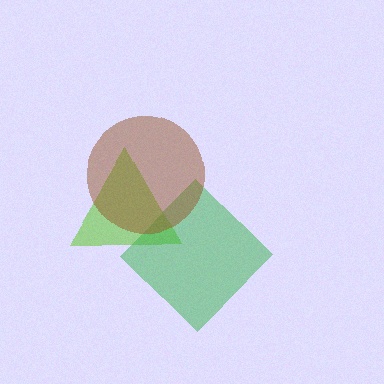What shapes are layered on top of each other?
The layered shapes are: a lime triangle, a green diamond, a brown circle.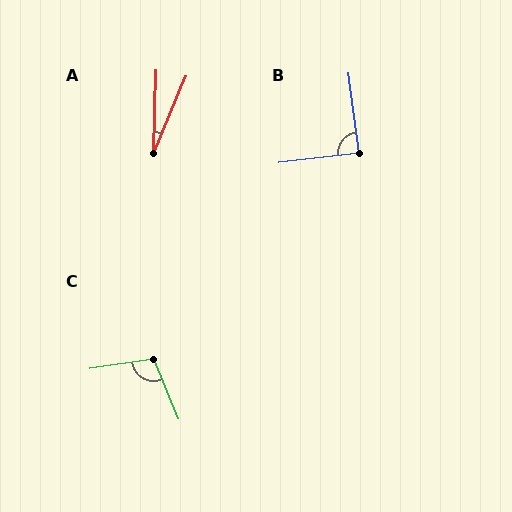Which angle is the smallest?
A, at approximately 21 degrees.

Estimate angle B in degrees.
Approximately 90 degrees.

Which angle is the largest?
C, at approximately 103 degrees.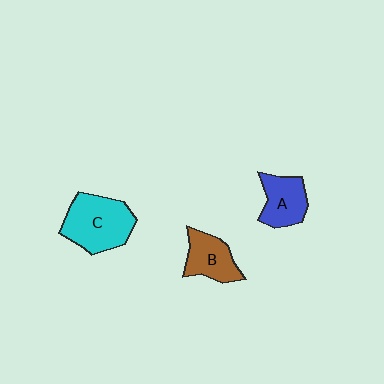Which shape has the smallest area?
Shape B (brown).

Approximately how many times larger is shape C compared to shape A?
Approximately 1.5 times.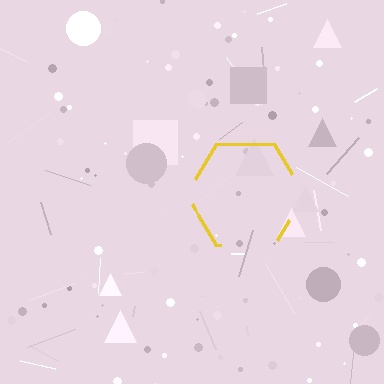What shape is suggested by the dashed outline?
The dashed outline suggests a hexagon.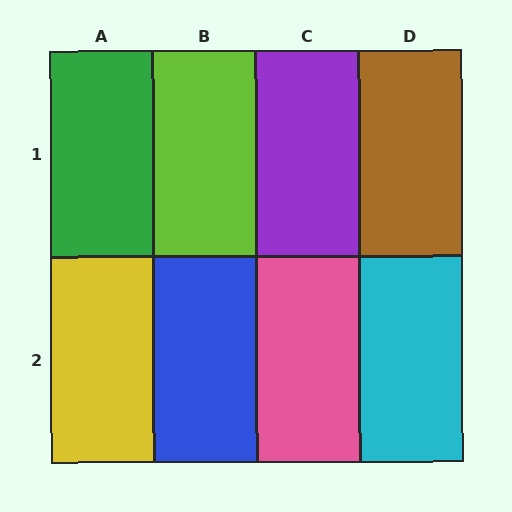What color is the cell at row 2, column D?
Cyan.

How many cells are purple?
1 cell is purple.